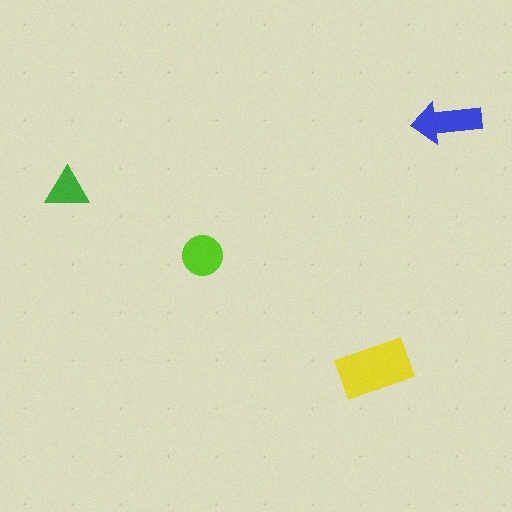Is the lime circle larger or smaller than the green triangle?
Larger.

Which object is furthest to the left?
The green triangle is leftmost.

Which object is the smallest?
The green triangle.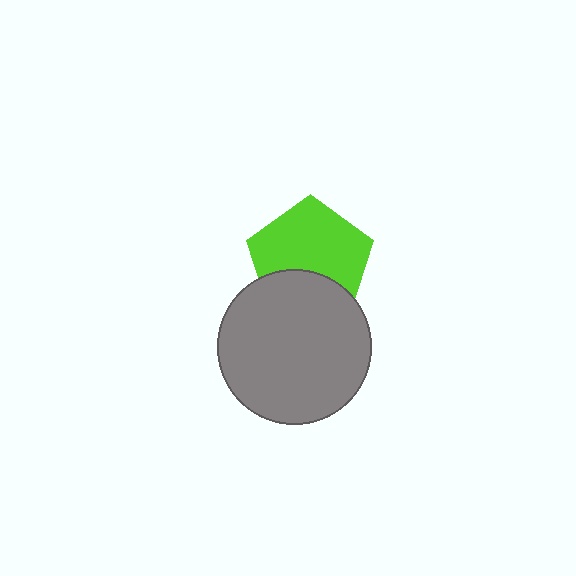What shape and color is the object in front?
The object in front is a gray circle.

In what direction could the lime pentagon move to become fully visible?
The lime pentagon could move up. That would shift it out from behind the gray circle entirely.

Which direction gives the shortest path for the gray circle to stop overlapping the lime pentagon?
Moving down gives the shortest separation.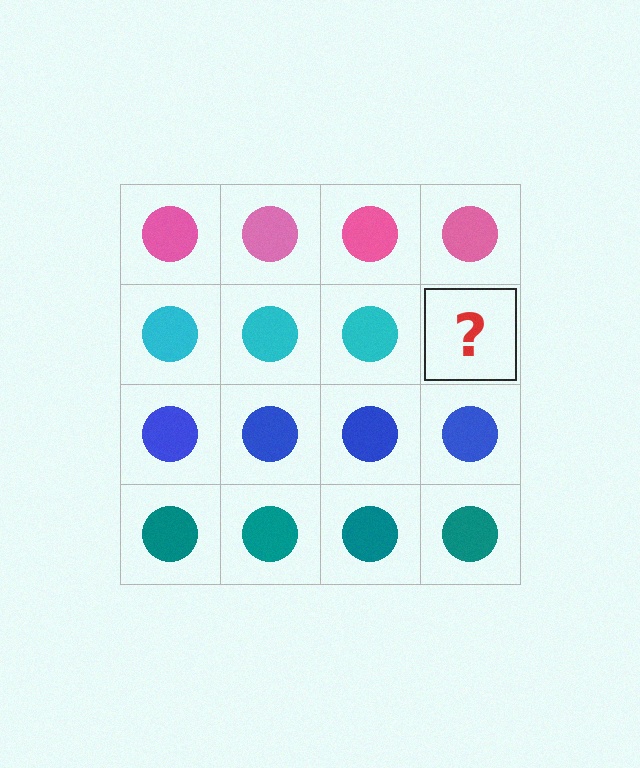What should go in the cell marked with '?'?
The missing cell should contain a cyan circle.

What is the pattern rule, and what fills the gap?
The rule is that each row has a consistent color. The gap should be filled with a cyan circle.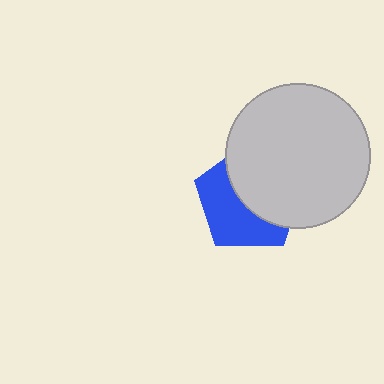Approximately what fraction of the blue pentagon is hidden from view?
Roughly 52% of the blue pentagon is hidden behind the light gray circle.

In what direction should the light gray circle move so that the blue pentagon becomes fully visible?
The light gray circle should move toward the upper-right. That is the shortest direction to clear the overlap and leave the blue pentagon fully visible.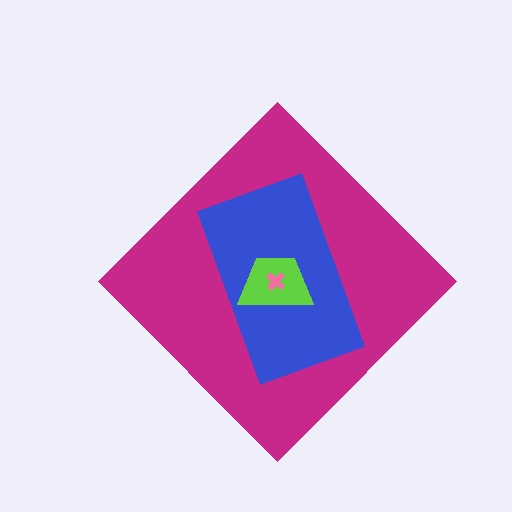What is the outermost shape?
The magenta diamond.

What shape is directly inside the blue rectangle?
The lime trapezoid.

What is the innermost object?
The pink cross.